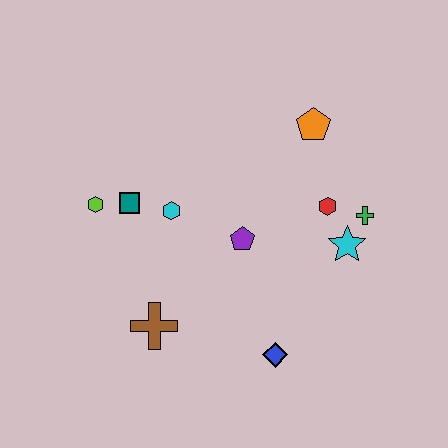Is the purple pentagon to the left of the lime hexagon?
No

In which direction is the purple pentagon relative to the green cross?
The purple pentagon is to the left of the green cross.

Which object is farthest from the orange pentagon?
The brown cross is farthest from the orange pentagon.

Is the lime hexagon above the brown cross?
Yes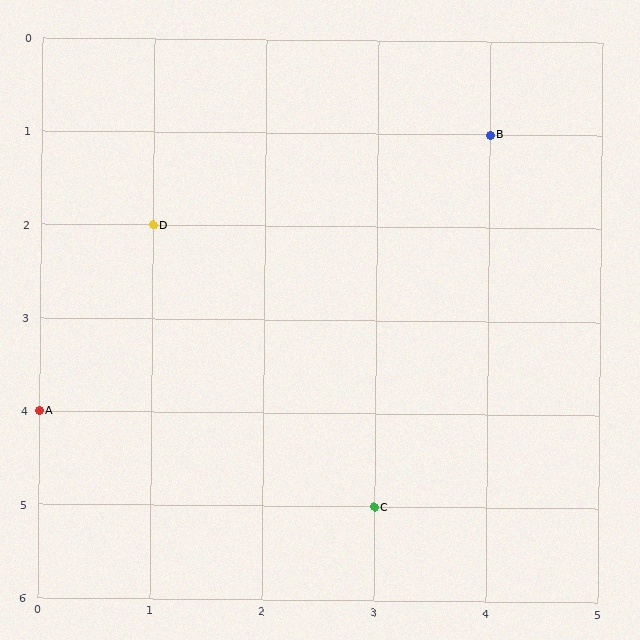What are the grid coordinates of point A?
Point A is at grid coordinates (0, 4).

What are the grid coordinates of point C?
Point C is at grid coordinates (3, 5).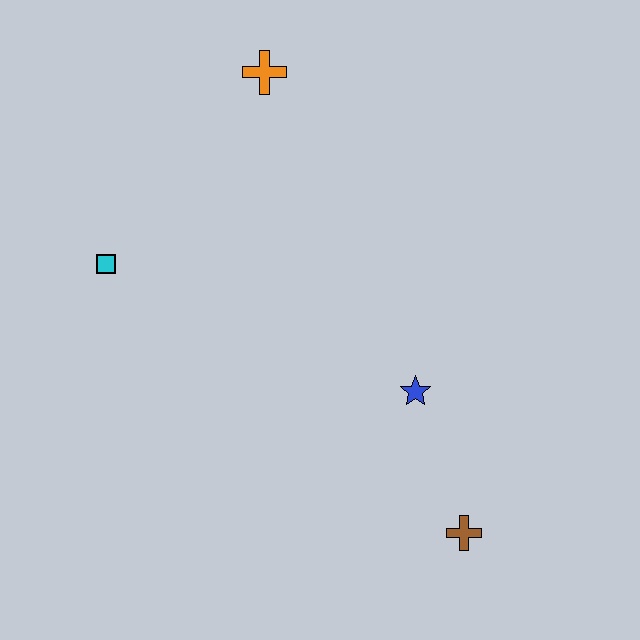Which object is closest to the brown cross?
The blue star is closest to the brown cross.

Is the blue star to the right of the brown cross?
No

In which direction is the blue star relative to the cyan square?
The blue star is to the right of the cyan square.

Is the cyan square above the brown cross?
Yes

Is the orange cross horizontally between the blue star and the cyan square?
Yes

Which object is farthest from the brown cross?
The orange cross is farthest from the brown cross.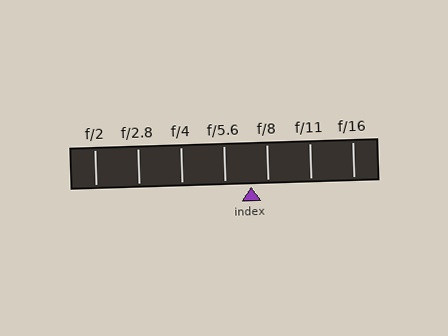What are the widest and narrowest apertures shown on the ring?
The widest aperture shown is f/2 and the narrowest is f/16.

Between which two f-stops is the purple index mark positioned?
The index mark is between f/5.6 and f/8.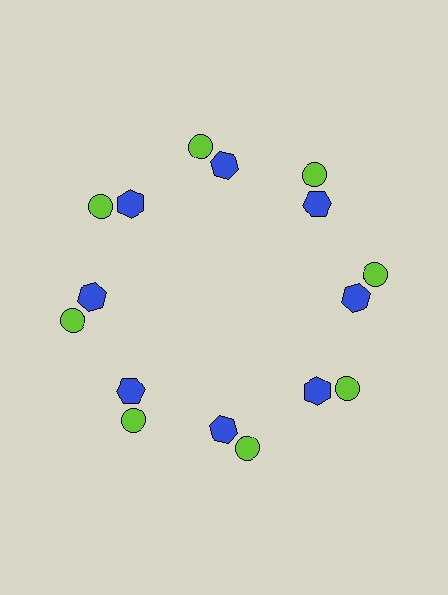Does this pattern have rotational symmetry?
Yes, this pattern has 8-fold rotational symmetry. It looks the same after rotating 45 degrees around the center.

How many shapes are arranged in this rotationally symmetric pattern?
There are 16 shapes, arranged in 8 groups of 2.